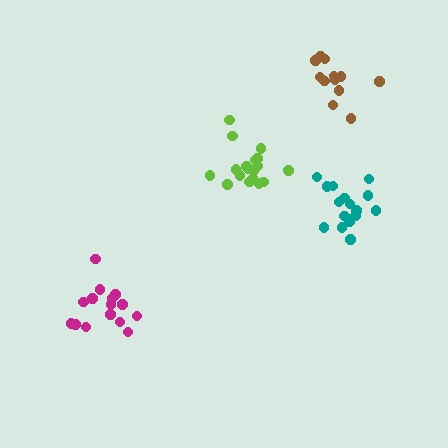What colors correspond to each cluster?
The clusters are colored: magenta, lime, teal, brown.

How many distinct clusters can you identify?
There are 4 distinct clusters.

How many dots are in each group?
Group 1: 15 dots, Group 2: 18 dots, Group 3: 16 dots, Group 4: 12 dots (61 total).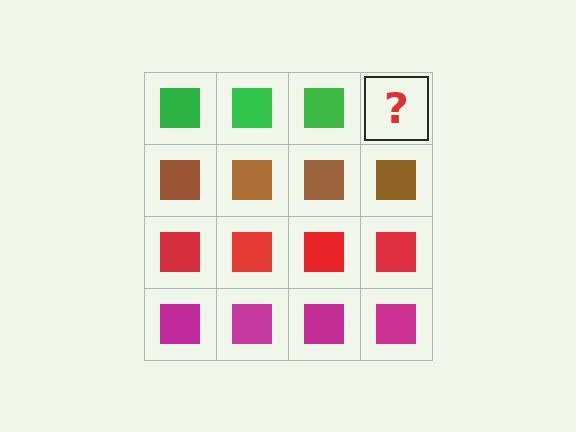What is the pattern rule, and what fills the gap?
The rule is that each row has a consistent color. The gap should be filled with a green square.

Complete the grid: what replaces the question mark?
The question mark should be replaced with a green square.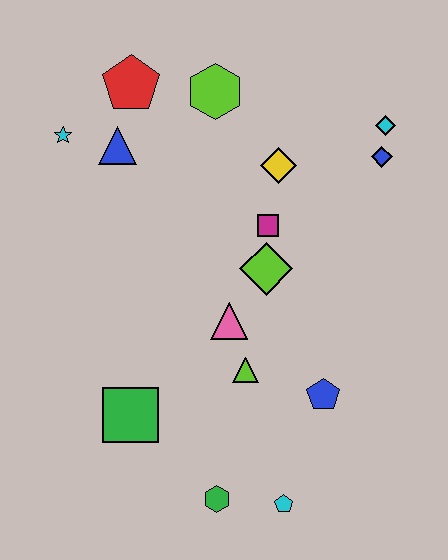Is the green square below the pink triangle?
Yes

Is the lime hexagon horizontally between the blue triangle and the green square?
No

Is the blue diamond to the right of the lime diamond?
Yes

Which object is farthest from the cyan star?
The cyan pentagon is farthest from the cyan star.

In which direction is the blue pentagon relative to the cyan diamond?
The blue pentagon is below the cyan diamond.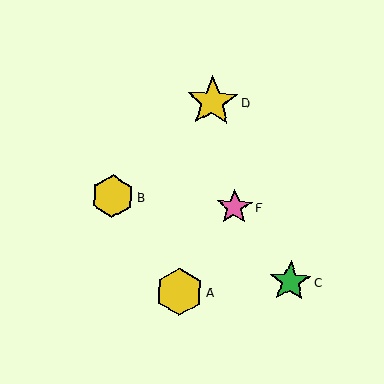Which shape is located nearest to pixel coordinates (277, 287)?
The green star (labeled C) at (290, 281) is nearest to that location.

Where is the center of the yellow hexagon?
The center of the yellow hexagon is at (112, 196).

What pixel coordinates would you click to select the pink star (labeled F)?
Click at (234, 207) to select the pink star F.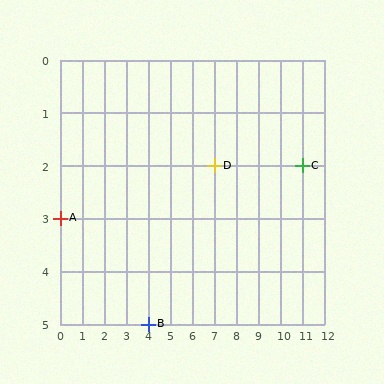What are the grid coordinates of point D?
Point D is at grid coordinates (7, 2).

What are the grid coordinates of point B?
Point B is at grid coordinates (4, 5).